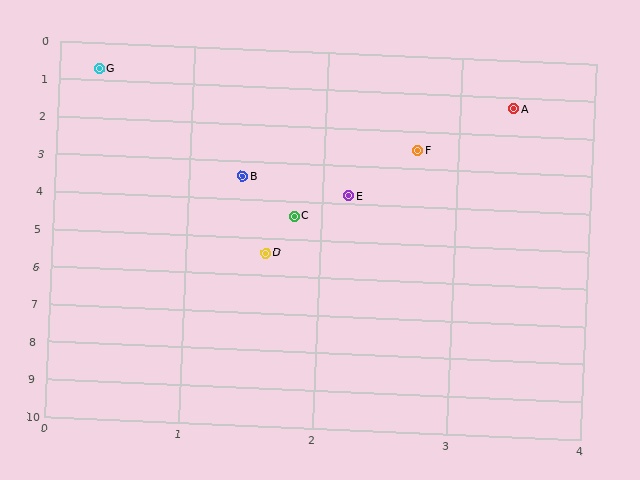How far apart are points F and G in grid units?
Points F and G are about 3.0 grid units apart.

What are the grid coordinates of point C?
Point C is at approximately (1.8, 4.4).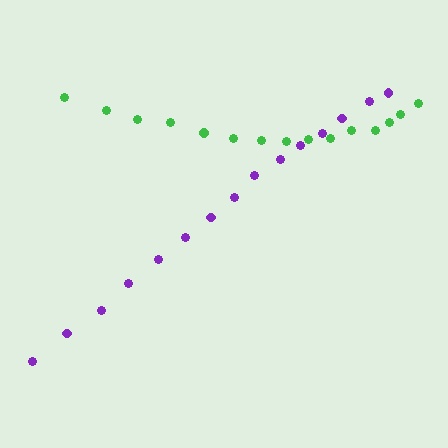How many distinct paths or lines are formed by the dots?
There are 2 distinct paths.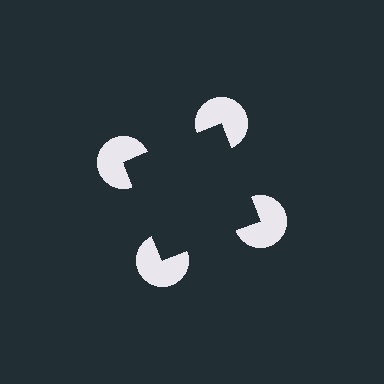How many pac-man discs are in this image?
There are 4 — one at each vertex of the illusory square.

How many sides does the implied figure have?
4 sides.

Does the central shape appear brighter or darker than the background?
It typically appears slightly darker than the background, even though no actual brightness change is drawn.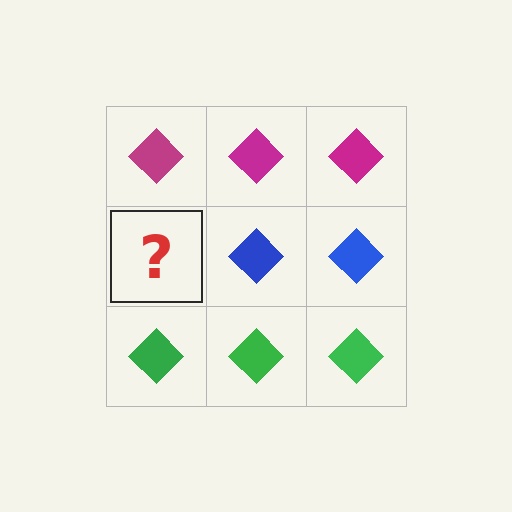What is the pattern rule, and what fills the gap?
The rule is that each row has a consistent color. The gap should be filled with a blue diamond.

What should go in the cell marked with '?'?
The missing cell should contain a blue diamond.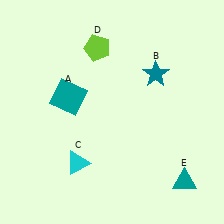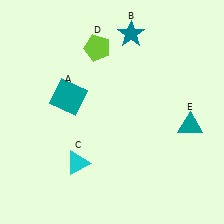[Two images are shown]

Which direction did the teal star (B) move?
The teal star (B) moved up.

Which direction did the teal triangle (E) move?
The teal triangle (E) moved up.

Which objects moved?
The objects that moved are: the teal star (B), the teal triangle (E).